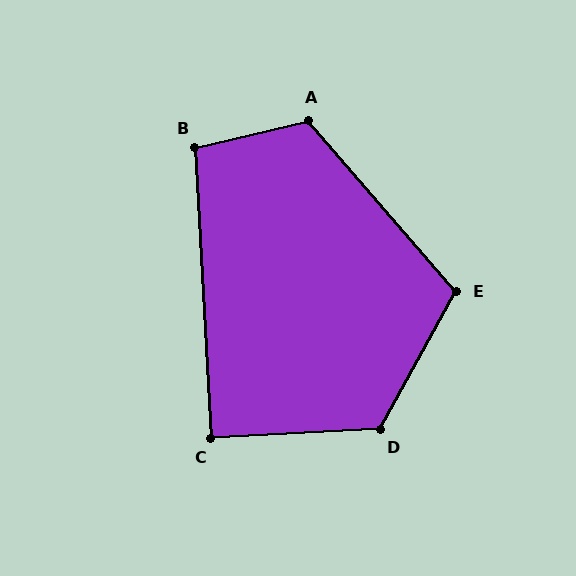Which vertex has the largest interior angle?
D, at approximately 122 degrees.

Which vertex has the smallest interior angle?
C, at approximately 90 degrees.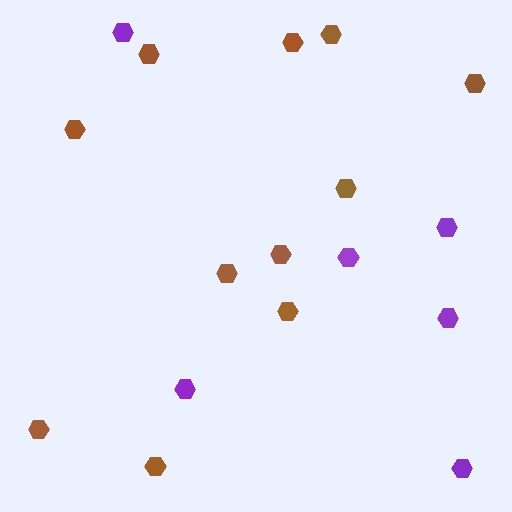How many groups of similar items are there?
There are 2 groups: one group of brown hexagons (11) and one group of purple hexagons (6).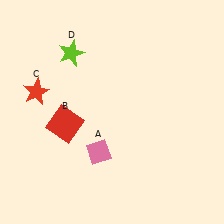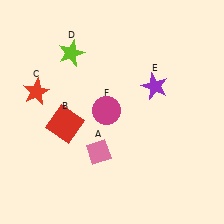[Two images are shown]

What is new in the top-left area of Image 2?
A magenta circle (F) was added in the top-left area of Image 2.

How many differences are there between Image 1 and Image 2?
There are 2 differences between the two images.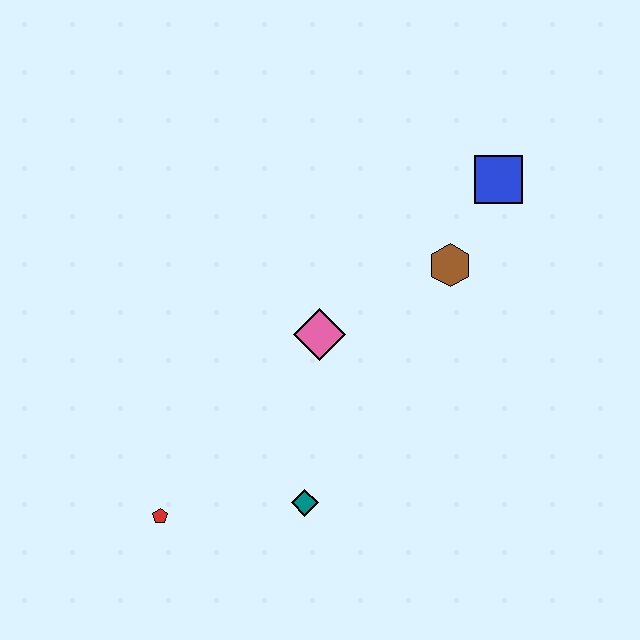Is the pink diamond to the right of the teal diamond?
Yes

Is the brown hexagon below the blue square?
Yes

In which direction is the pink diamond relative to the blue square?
The pink diamond is to the left of the blue square.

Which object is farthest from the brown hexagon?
The red pentagon is farthest from the brown hexagon.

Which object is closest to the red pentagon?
The teal diamond is closest to the red pentagon.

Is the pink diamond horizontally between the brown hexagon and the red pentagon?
Yes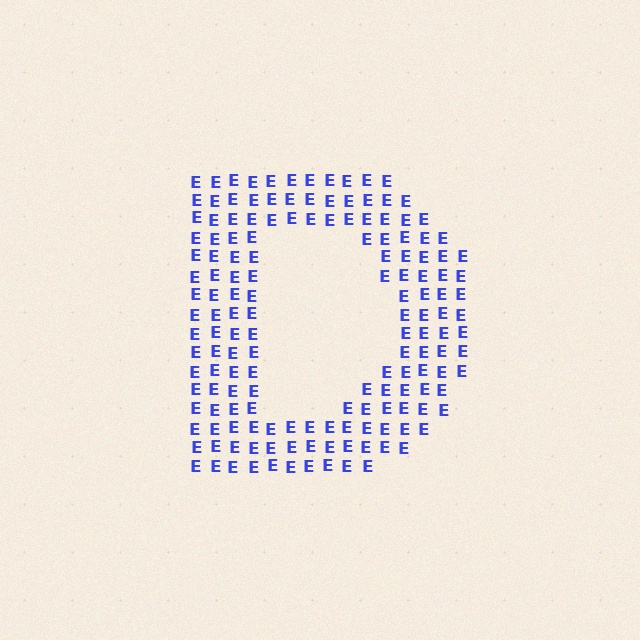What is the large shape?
The large shape is the letter D.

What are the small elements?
The small elements are letter E's.